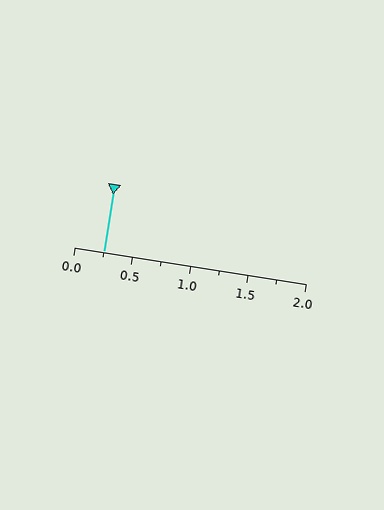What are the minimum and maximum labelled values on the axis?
The axis runs from 0.0 to 2.0.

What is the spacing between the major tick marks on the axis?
The major ticks are spaced 0.5 apart.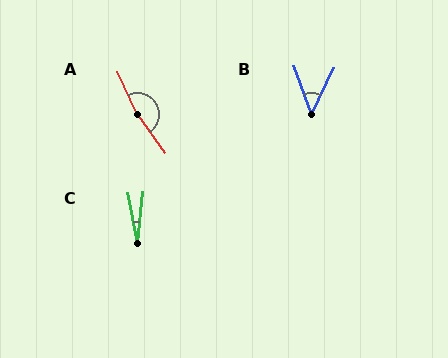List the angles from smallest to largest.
C (17°), B (45°), A (169°).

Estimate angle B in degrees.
Approximately 45 degrees.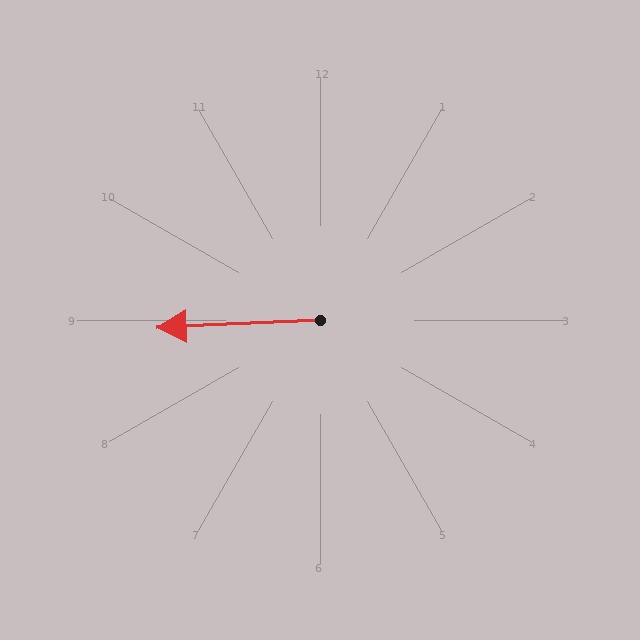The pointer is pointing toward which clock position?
Roughly 9 o'clock.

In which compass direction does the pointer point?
West.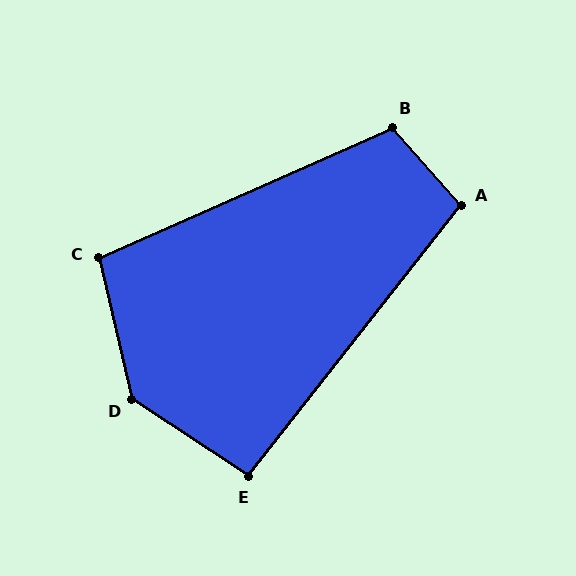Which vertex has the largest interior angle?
D, at approximately 136 degrees.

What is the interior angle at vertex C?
Approximately 101 degrees (obtuse).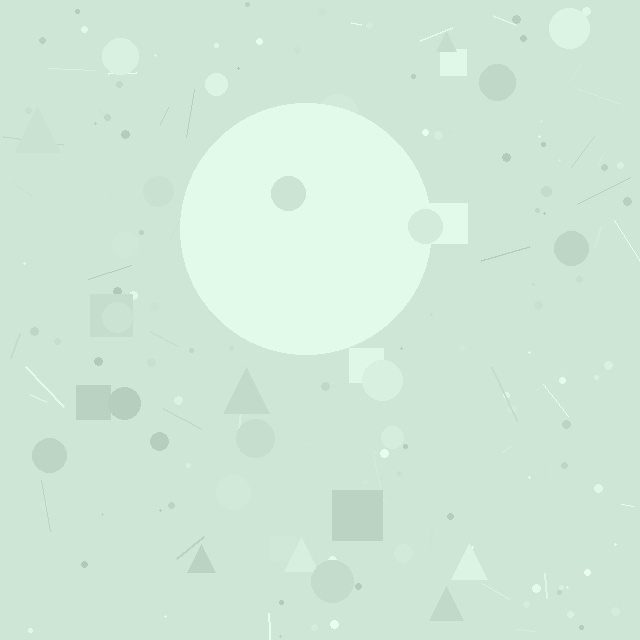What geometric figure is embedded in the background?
A circle is embedded in the background.